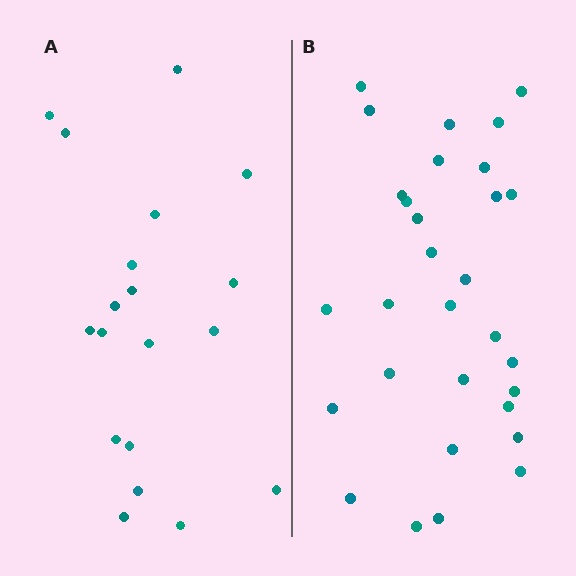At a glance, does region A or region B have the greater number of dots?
Region B (the right region) has more dots.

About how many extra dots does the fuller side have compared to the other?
Region B has roughly 12 or so more dots than region A.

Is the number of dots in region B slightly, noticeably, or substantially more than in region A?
Region B has substantially more. The ratio is roughly 1.6 to 1.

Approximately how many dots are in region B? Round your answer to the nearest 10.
About 30 dots.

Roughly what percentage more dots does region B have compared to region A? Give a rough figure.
About 60% more.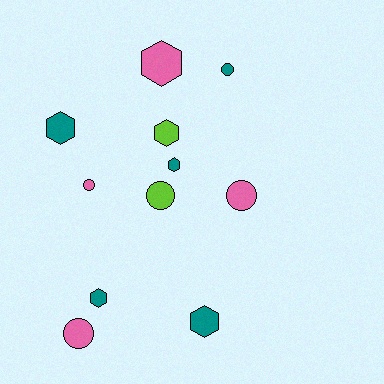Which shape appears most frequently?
Hexagon, with 6 objects.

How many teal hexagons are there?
There are 4 teal hexagons.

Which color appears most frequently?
Teal, with 5 objects.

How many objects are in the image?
There are 11 objects.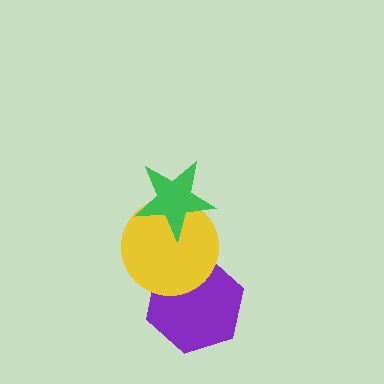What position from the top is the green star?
The green star is 1st from the top.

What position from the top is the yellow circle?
The yellow circle is 2nd from the top.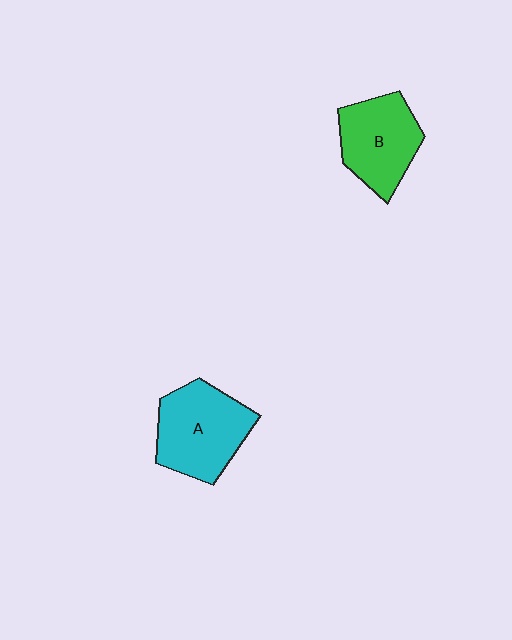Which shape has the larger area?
Shape A (cyan).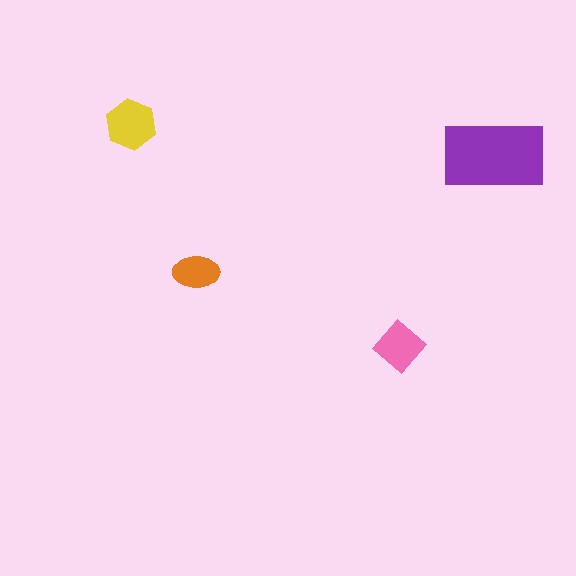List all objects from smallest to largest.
The orange ellipse, the pink diamond, the yellow hexagon, the purple rectangle.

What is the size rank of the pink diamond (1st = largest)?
3rd.